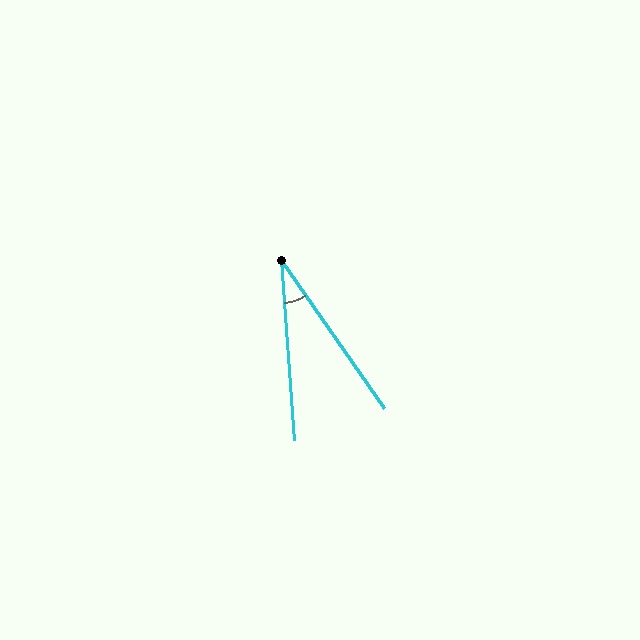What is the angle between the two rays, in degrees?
Approximately 31 degrees.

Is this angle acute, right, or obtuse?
It is acute.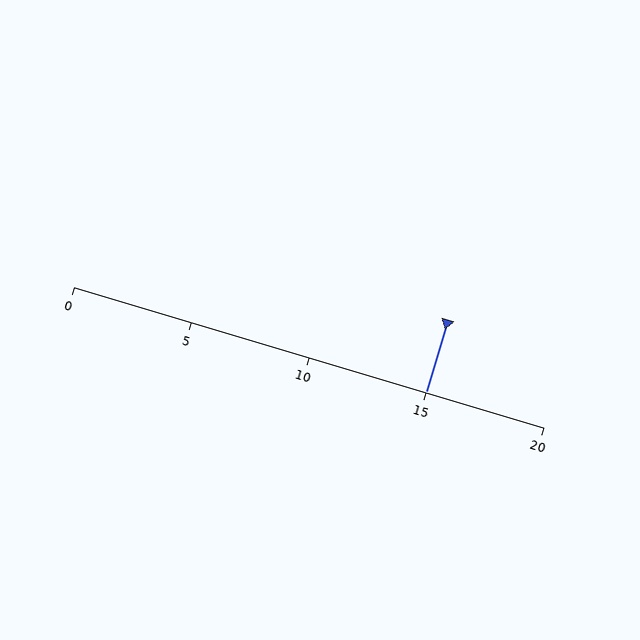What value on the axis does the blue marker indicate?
The marker indicates approximately 15.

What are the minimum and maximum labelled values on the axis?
The axis runs from 0 to 20.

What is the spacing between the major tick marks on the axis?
The major ticks are spaced 5 apart.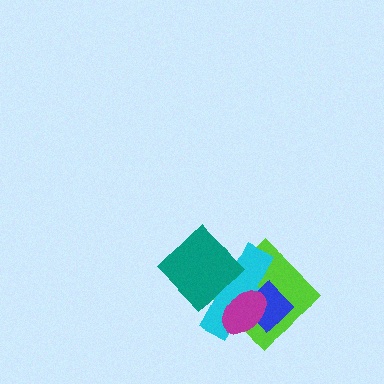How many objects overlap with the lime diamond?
4 objects overlap with the lime diamond.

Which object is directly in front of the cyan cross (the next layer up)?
The blue diamond is directly in front of the cyan cross.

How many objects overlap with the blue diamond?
3 objects overlap with the blue diamond.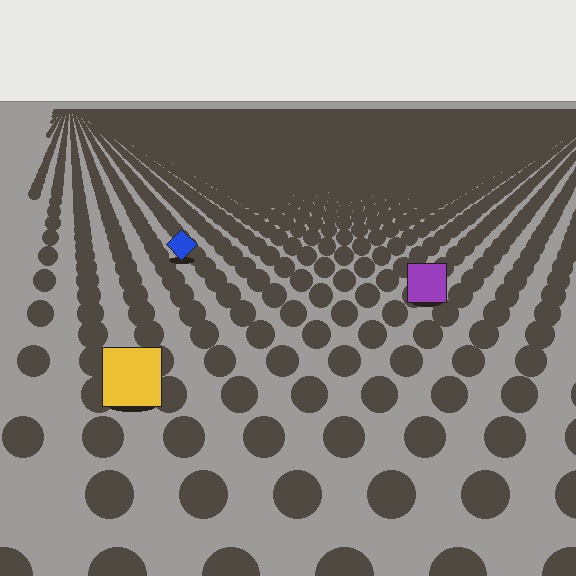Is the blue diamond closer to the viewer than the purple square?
No. The purple square is closer — you can tell from the texture gradient: the ground texture is coarser near it.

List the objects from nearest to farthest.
From nearest to farthest: the yellow square, the purple square, the blue diamond.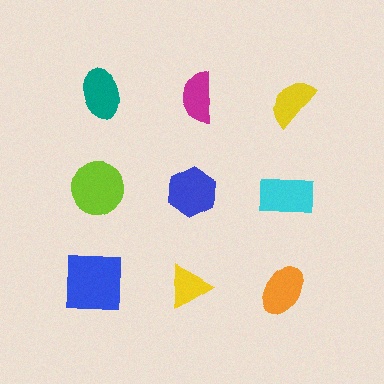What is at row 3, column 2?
A yellow triangle.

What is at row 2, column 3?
A cyan rectangle.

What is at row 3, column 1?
A blue square.